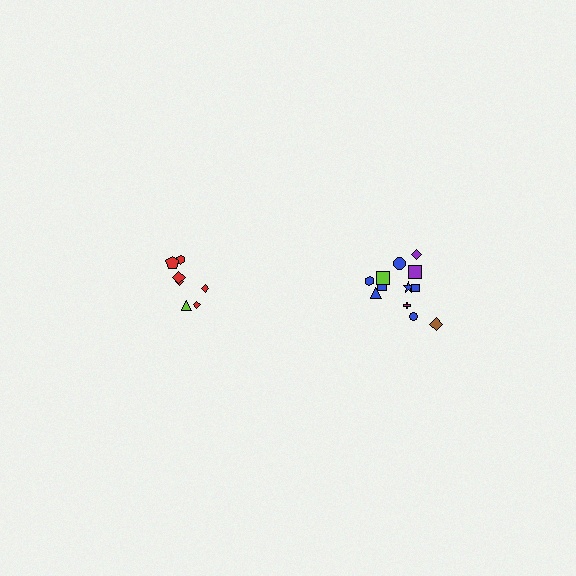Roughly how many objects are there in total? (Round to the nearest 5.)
Roughly 20 objects in total.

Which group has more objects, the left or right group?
The right group.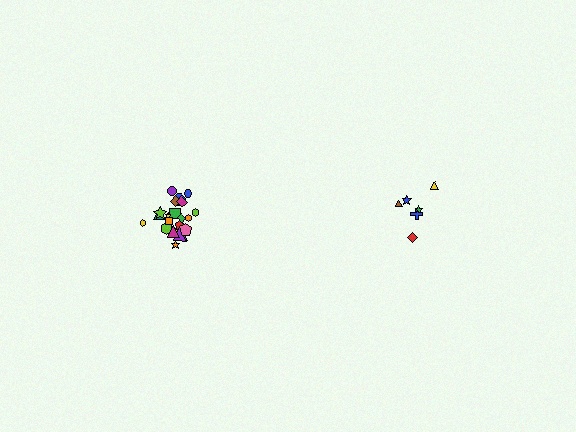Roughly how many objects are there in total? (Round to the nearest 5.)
Roughly 30 objects in total.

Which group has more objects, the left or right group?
The left group.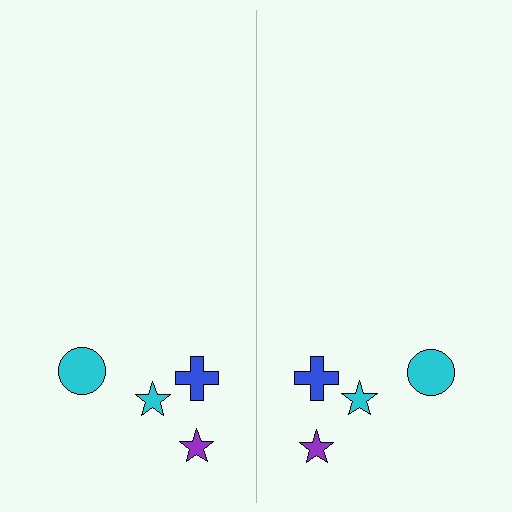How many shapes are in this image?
There are 8 shapes in this image.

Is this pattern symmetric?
Yes, this pattern has bilateral (reflection) symmetry.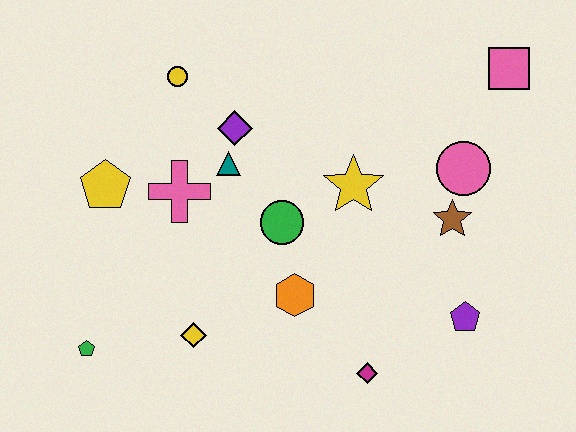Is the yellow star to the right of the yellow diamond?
Yes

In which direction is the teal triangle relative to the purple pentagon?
The teal triangle is to the left of the purple pentagon.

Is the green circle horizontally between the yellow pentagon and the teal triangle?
No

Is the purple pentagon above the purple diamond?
No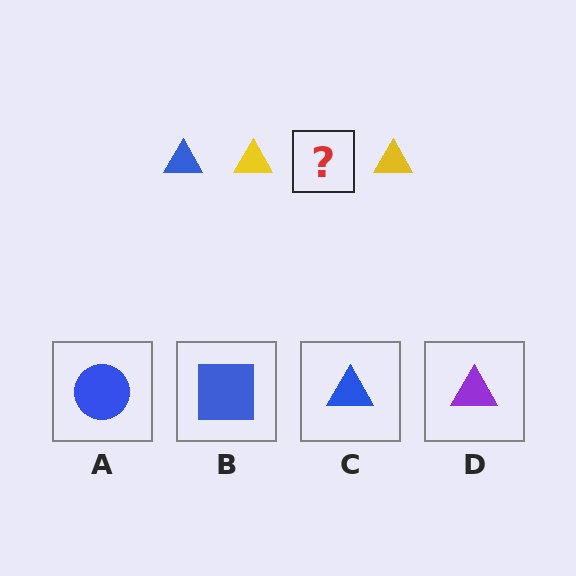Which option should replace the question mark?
Option C.